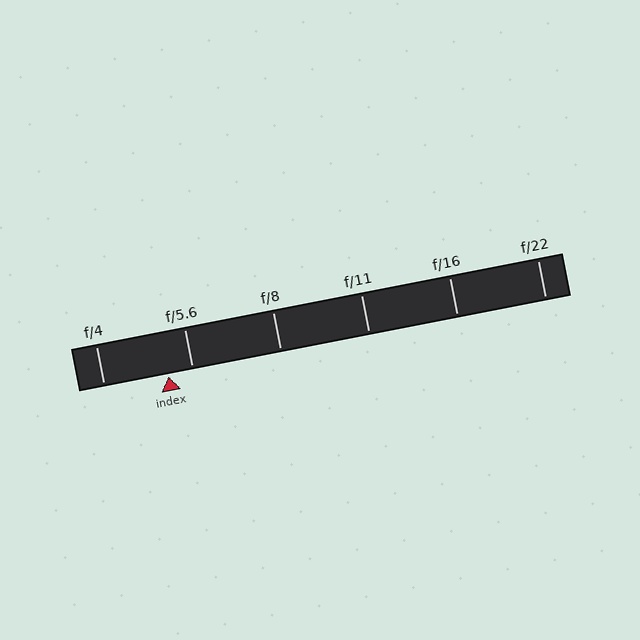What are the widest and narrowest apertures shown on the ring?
The widest aperture shown is f/4 and the narrowest is f/22.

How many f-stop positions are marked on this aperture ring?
There are 6 f-stop positions marked.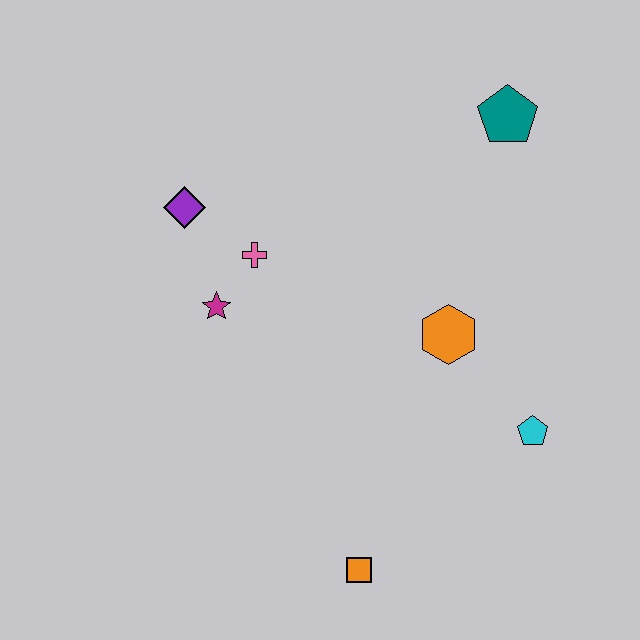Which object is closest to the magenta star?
The pink cross is closest to the magenta star.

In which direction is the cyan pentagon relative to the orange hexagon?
The cyan pentagon is below the orange hexagon.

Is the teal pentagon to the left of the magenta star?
No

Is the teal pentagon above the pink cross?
Yes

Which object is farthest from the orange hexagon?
The purple diamond is farthest from the orange hexagon.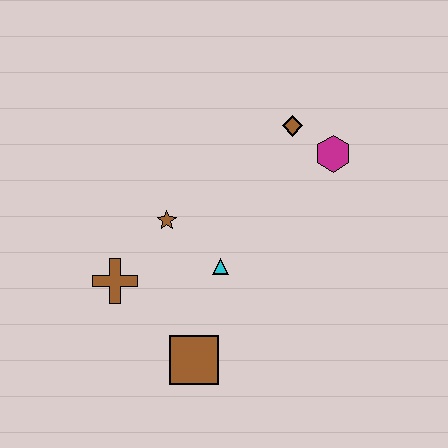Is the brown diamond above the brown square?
Yes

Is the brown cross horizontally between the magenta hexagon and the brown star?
No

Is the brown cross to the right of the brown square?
No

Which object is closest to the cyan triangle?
The brown star is closest to the cyan triangle.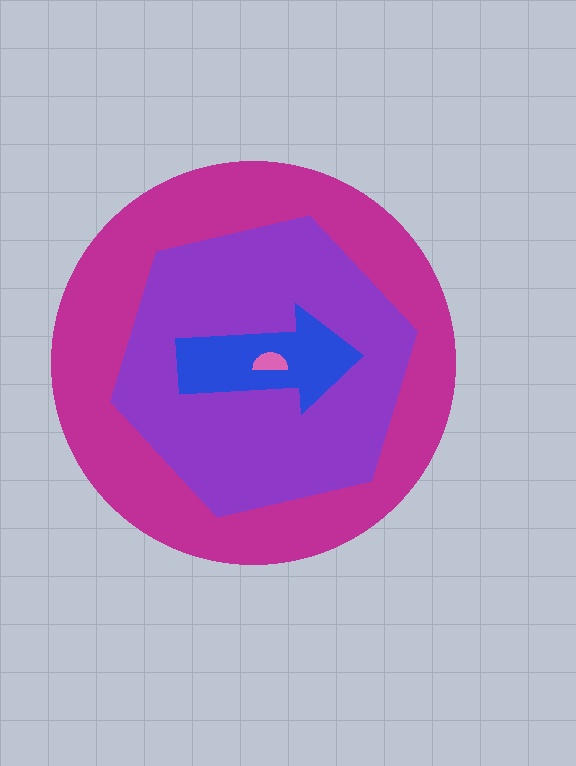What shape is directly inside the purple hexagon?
The blue arrow.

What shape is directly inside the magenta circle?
The purple hexagon.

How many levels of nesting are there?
4.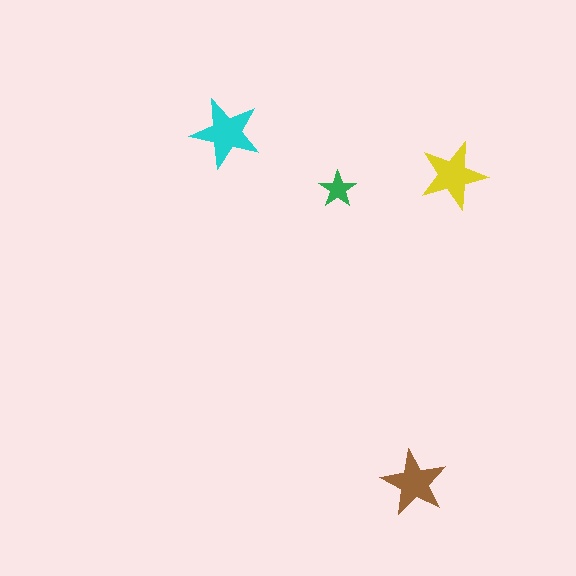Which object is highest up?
The cyan star is topmost.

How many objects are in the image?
There are 4 objects in the image.